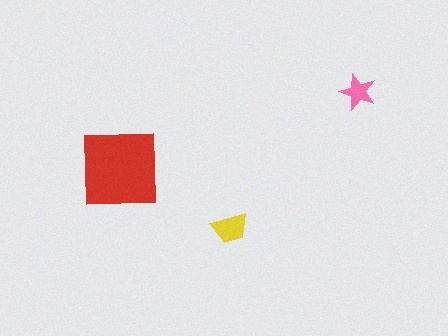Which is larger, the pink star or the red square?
The red square.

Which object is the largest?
The red square.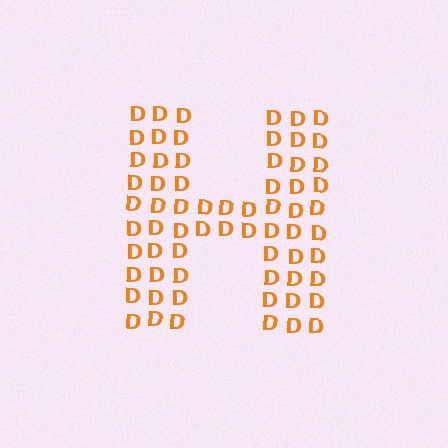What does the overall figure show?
The overall figure shows the letter H.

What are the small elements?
The small elements are letter D's.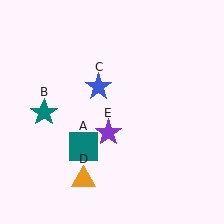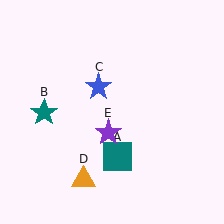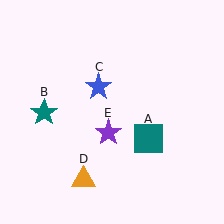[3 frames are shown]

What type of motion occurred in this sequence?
The teal square (object A) rotated counterclockwise around the center of the scene.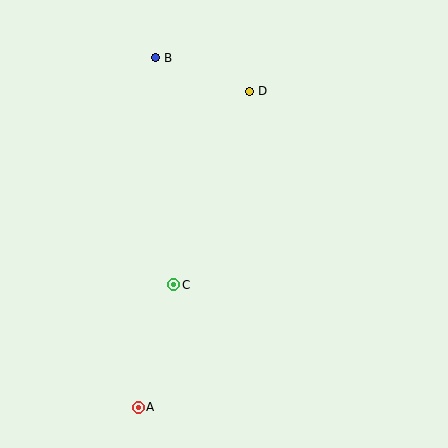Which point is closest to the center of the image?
Point C at (174, 285) is closest to the center.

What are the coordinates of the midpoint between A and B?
The midpoint between A and B is at (147, 233).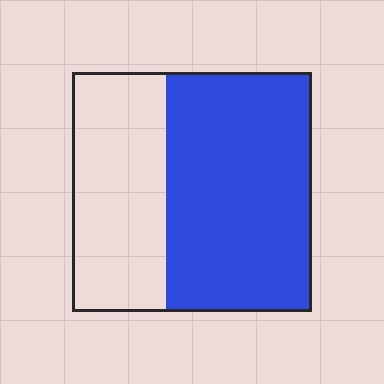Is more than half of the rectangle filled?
Yes.